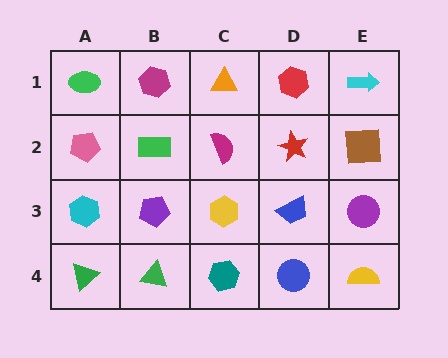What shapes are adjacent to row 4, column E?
A purple circle (row 3, column E), a blue circle (row 4, column D).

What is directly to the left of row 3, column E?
A blue trapezoid.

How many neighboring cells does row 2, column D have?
4.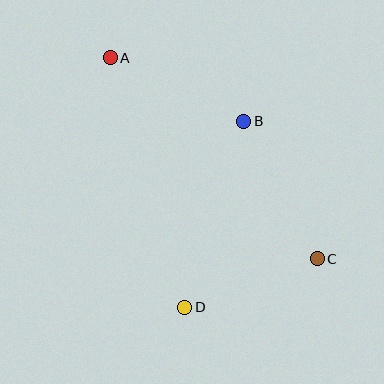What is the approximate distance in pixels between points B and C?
The distance between B and C is approximately 156 pixels.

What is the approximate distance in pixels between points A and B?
The distance between A and B is approximately 148 pixels.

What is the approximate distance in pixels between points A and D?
The distance between A and D is approximately 260 pixels.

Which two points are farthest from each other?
Points A and C are farthest from each other.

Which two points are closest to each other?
Points C and D are closest to each other.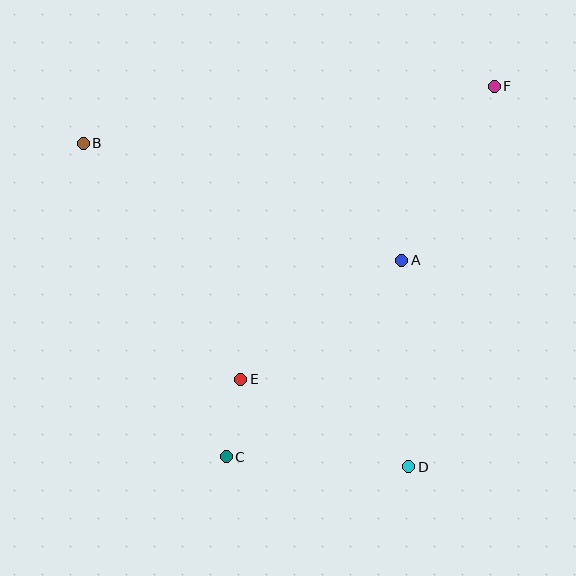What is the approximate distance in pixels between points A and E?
The distance between A and E is approximately 200 pixels.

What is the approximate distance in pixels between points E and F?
The distance between E and F is approximately 388 pixels.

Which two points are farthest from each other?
Points B and D are farthest from each other.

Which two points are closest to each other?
Points C and E are closest to each other.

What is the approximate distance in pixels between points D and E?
The distance between D and E is approximately 189 pixels.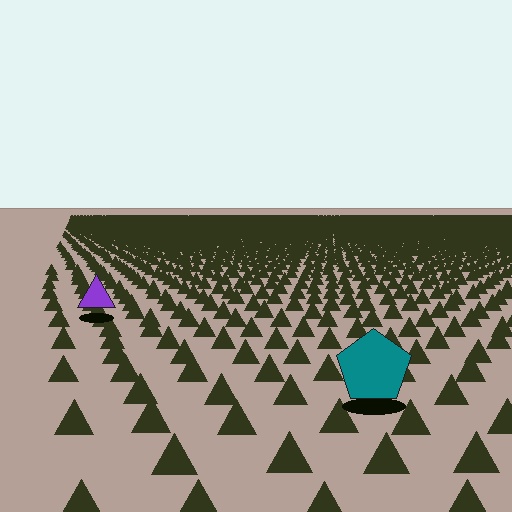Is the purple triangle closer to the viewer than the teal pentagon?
No. The teal pentagon is closer — you can tell from the texture gradient: the ground texture is coarser near it.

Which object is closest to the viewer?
The teal pentagon is closest. The texture marks near it are larger and more spread out.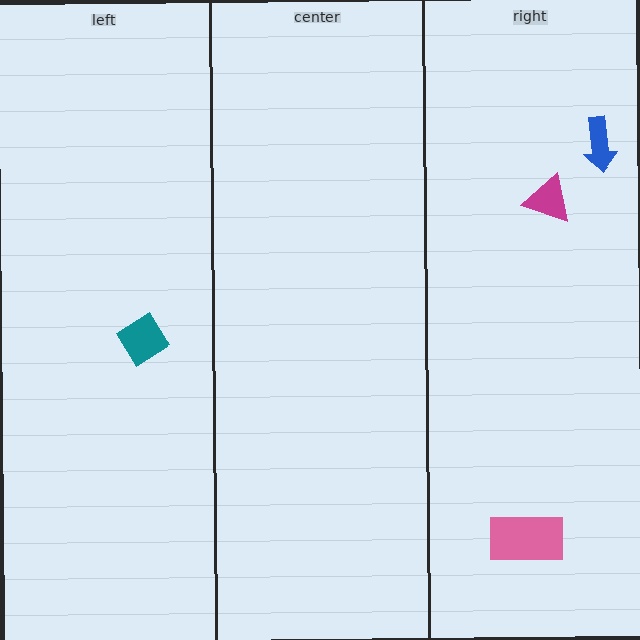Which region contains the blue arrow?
The right region.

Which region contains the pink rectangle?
The right region.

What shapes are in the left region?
The teal diamond.